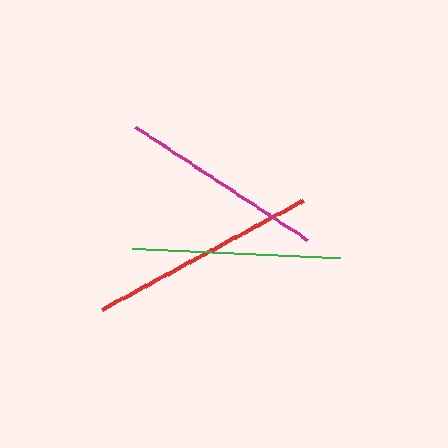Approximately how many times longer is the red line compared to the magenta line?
The red line is approximately 1.1 times the length of the magenta line.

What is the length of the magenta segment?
The magenta segment is approximately 206 pixels long.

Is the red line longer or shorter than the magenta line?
The red line is longer than the magenta line.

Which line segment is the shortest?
The magenta line is the shortest at approximately 206 pixels.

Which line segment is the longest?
The red line is the longest at approximately 228 pixels.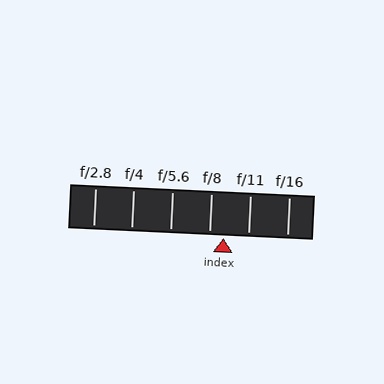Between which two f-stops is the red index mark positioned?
The index mark is between f/8 and f/11.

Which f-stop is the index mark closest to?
The index mark is closest to f/8.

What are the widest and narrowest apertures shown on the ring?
The widest aperture shown is f/2.8 and the narrowest is f/16.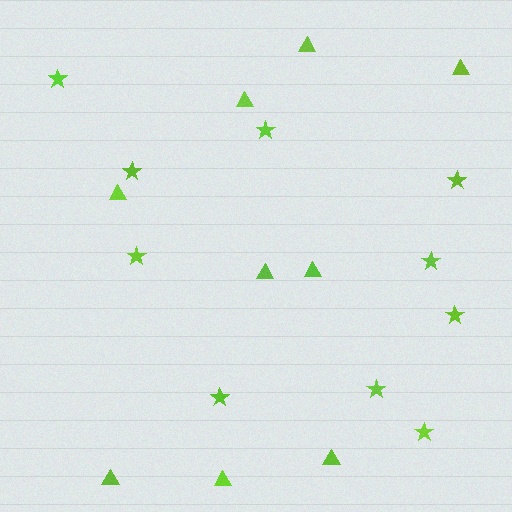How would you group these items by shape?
There are 2 groups: one group of triangles (9) and one group of stars (10).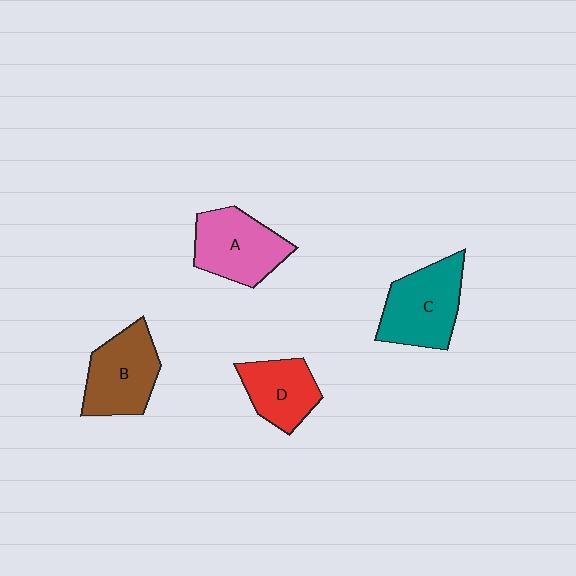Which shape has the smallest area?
Shape D (red).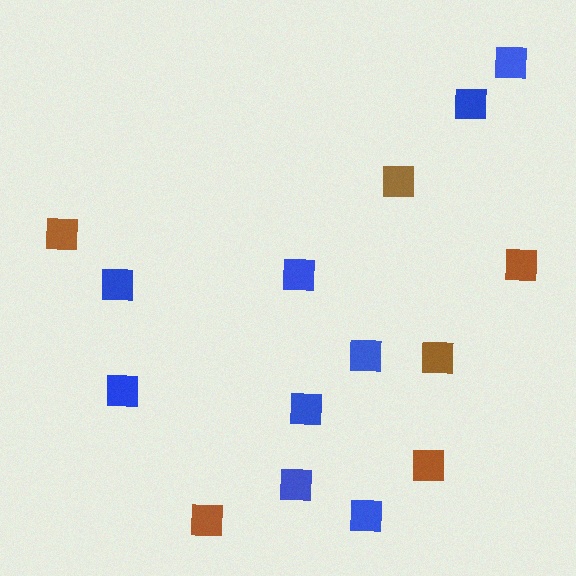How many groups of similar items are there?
There are 2 groups: one group of blue squares (9) and one group of brown squares (6).